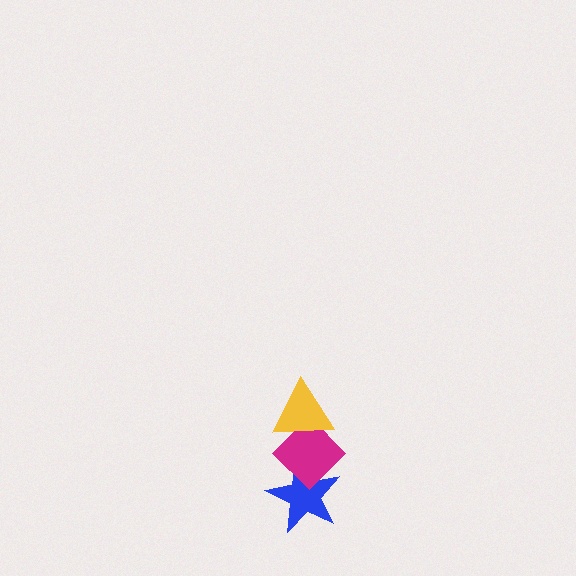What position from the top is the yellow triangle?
The yellow triangle is 1st from the top.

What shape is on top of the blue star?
The magenta diamond is on top of the blue star.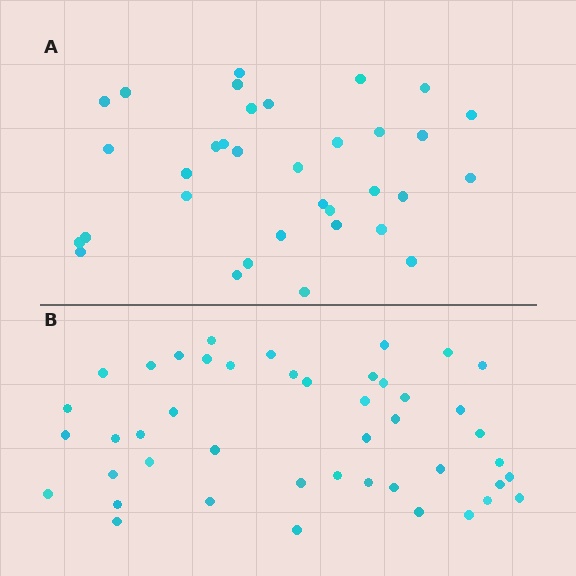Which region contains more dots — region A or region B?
Region B (the bottom region) has more dots.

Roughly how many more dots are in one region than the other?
Region B has roughly 12 or so more dots than region A.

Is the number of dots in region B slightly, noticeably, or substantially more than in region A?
Region B has noticeably more, but not dramatically so. The ratio is roughly 1.3 to 1.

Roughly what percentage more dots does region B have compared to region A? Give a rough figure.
About 30% more.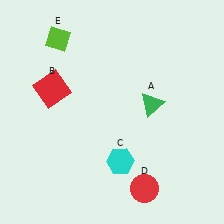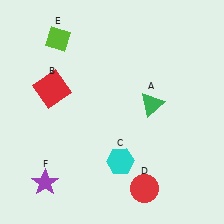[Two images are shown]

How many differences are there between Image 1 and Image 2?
There is 1 difference between the two images.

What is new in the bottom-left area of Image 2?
A purple star (F) was added in the bottom-left area of Image 2.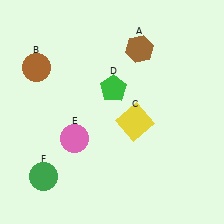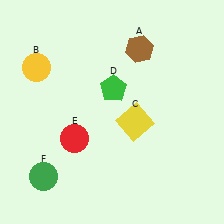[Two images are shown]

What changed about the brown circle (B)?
In Image 1, B is brown. In Image 2, it changed to yellow.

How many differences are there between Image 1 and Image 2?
There are 2 differences between the two images.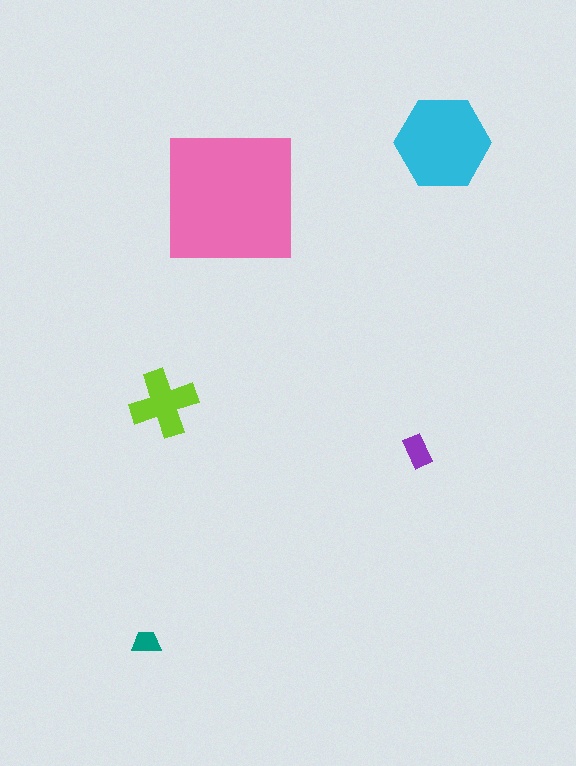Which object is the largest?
The pink square.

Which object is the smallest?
The teal trapezoid.